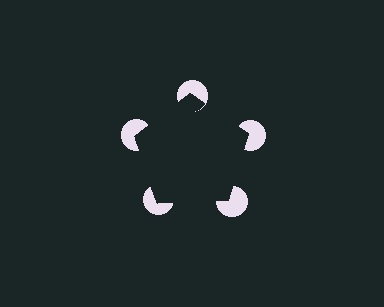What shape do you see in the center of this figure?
An illusory pentagon — its edges are inferred from the aligned wedge cuts in the pac-man discs, not physically drawn.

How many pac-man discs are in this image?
There are 5 — one at each vertex of the illusory pentagon.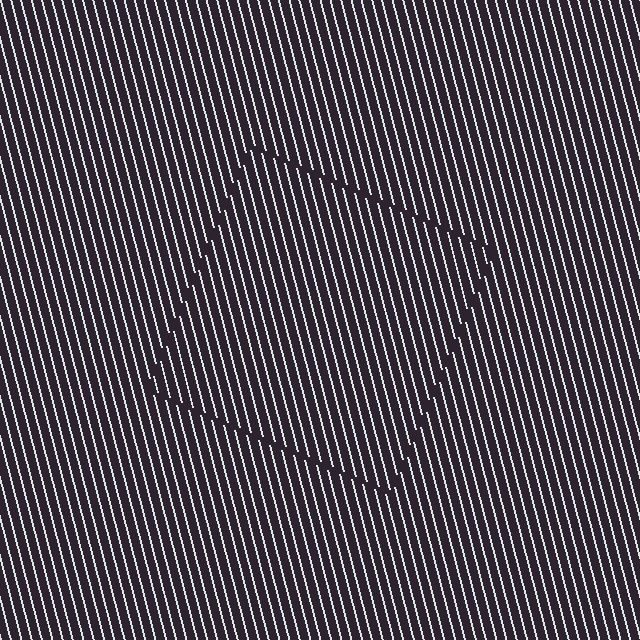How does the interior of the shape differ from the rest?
The interior of the shape contains the same grating, shifted by half a period — the contour is defined by the phase discontinuity where line-ends from the inner and outer gratings abut.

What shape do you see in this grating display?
An illusory square. The interior of the shape contains the same grating, shifted by half a period — the contour is defined by the phase discontinuity where line-ends from the inner and outer gratings abut.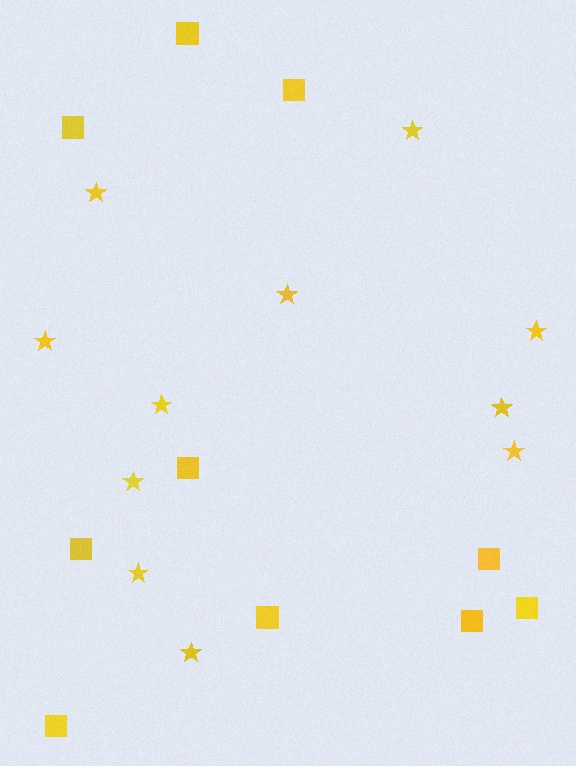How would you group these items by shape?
There are 2 groups: one group of stars (11) and one group of squares (10).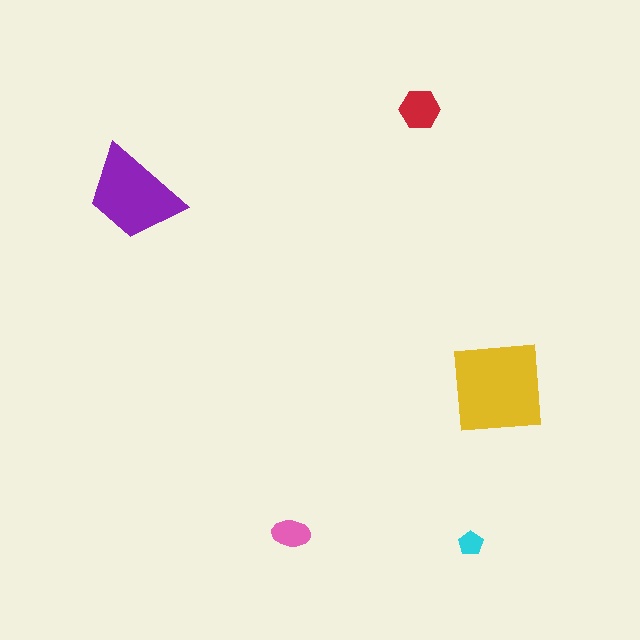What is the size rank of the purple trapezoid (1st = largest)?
2nd.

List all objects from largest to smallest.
The yellow square, the purple trapezoid, the red hexagon, the pink ellipse, the cyan pentagon.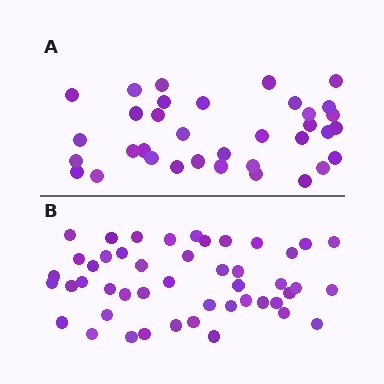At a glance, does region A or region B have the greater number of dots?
Region B (the bottom region) has more dots.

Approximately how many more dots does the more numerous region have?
Region B has roughly 12 or so more dots than region A.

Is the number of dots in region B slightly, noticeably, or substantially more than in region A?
Region B has noticeably more, but not dramatically so. The ratio is roughly 1.3 to 1.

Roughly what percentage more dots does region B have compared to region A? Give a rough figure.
About 35% more.